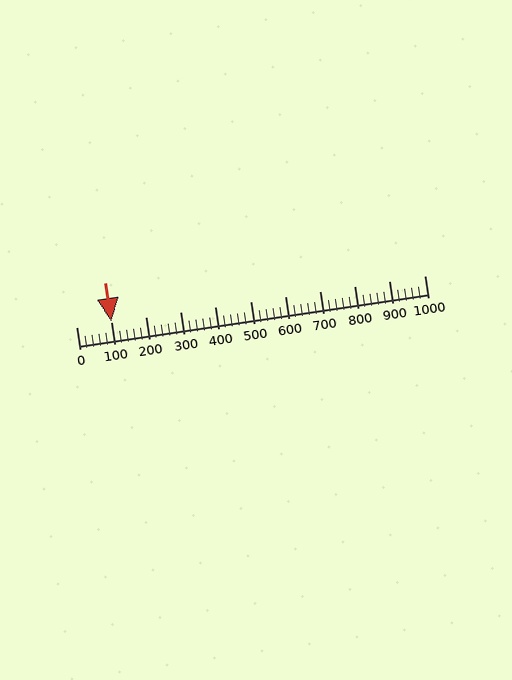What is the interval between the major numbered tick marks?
The major tick marks are spaced 100 units apart.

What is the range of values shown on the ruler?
The ruler shows values from 0 to 1000.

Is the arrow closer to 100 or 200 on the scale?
The arrow is closer to 100.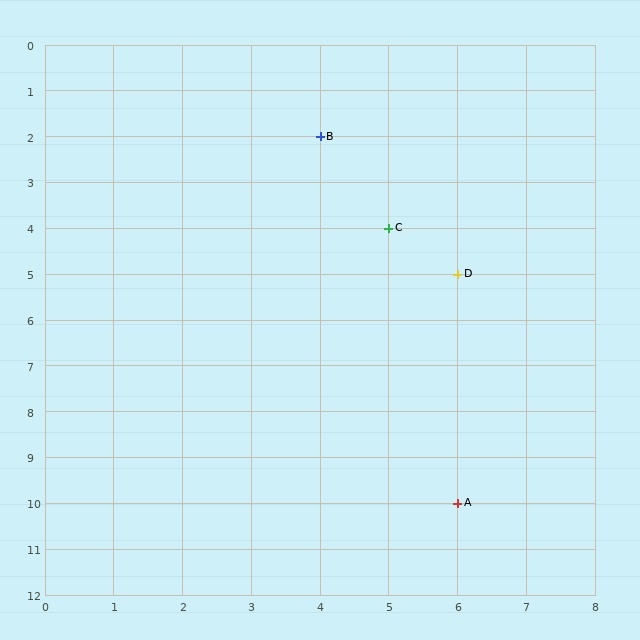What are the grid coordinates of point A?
Point A is at grid coordinates (6, 10).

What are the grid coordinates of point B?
Point B is at grid coordinates (4, 2).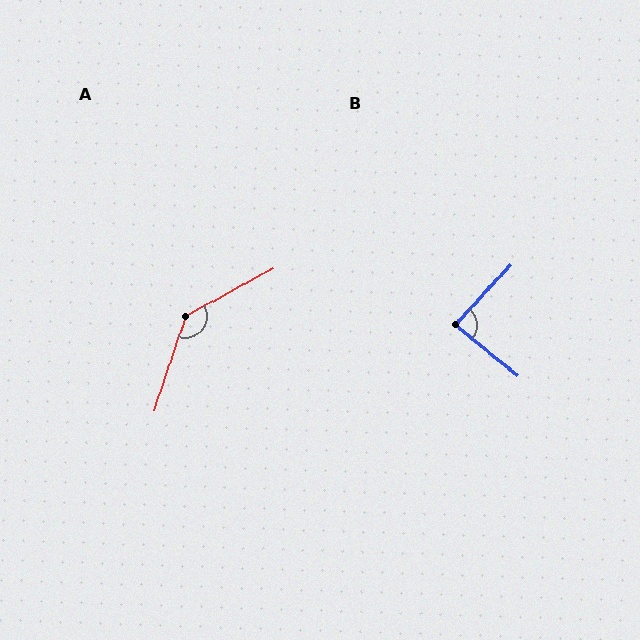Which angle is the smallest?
B, at approximately 86 degrees.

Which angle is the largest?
A, at approximately 137 degrees.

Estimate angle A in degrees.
Approximately 137 degrees.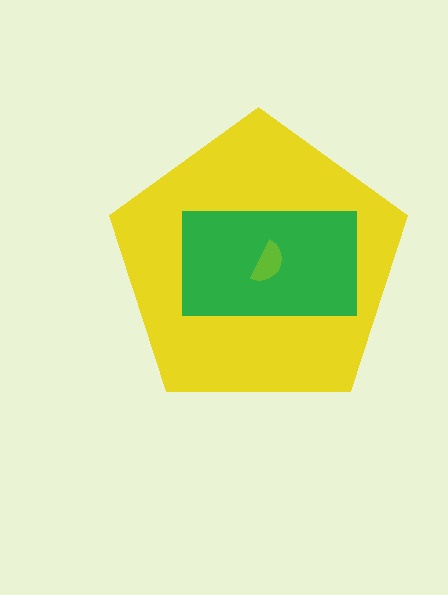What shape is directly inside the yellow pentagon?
The green rectangle.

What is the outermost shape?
The yellow pentagon.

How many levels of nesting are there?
3.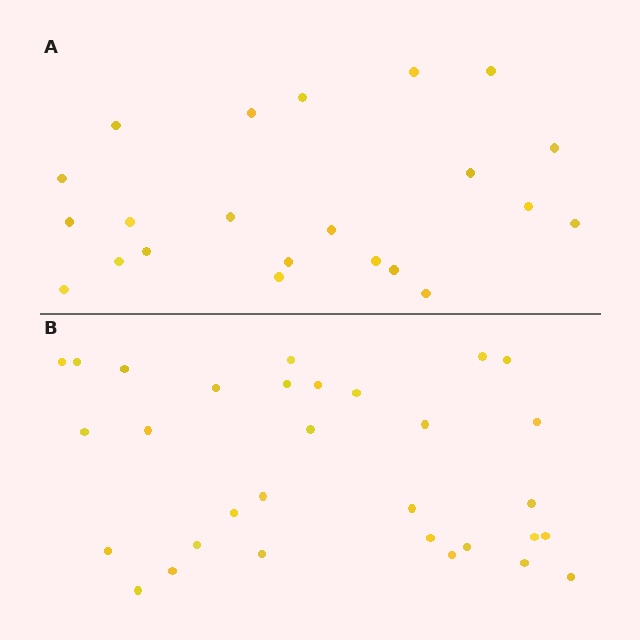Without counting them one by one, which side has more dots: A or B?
Region B (the bottom region) has more dots.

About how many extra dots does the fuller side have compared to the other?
Region B has roughly 8 or so more dots than region A.